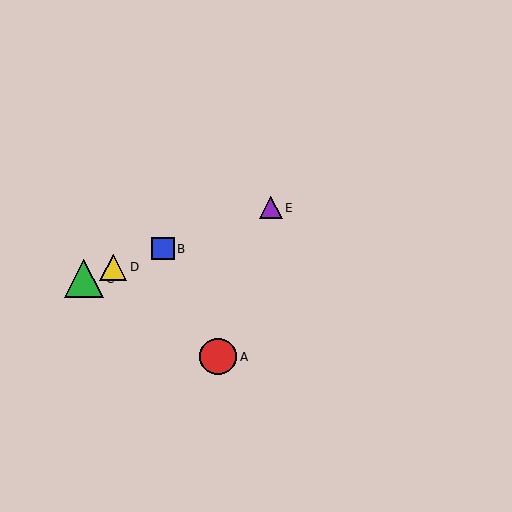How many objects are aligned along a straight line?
4 objects (B, C, D, E) are aligned along a straight line.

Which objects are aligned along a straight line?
Objects B, C, D, E are aligned along a straight line.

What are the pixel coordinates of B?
Object B is at (163, 249).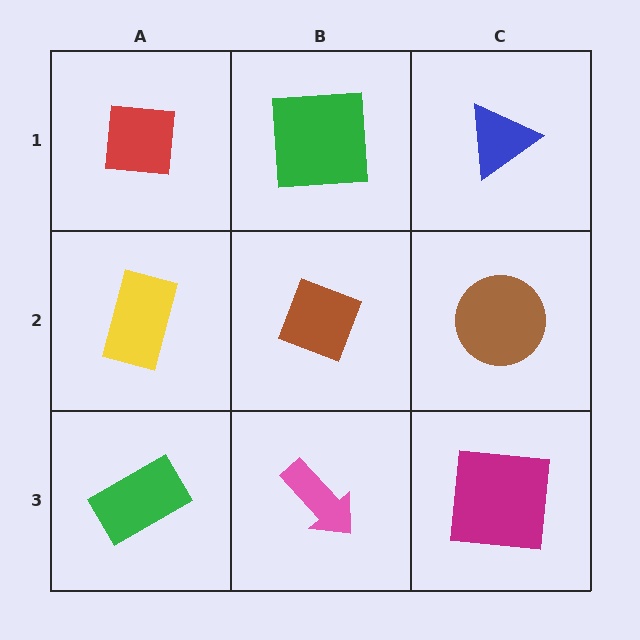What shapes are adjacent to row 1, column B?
A brown diamond (row 2, column B), a red square (row 1, column A), a blue triangle (row 1, column C).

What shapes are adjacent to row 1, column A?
A yellow rectangle (row 2, column A), a green square (row 1, column B).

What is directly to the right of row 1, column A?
A green square.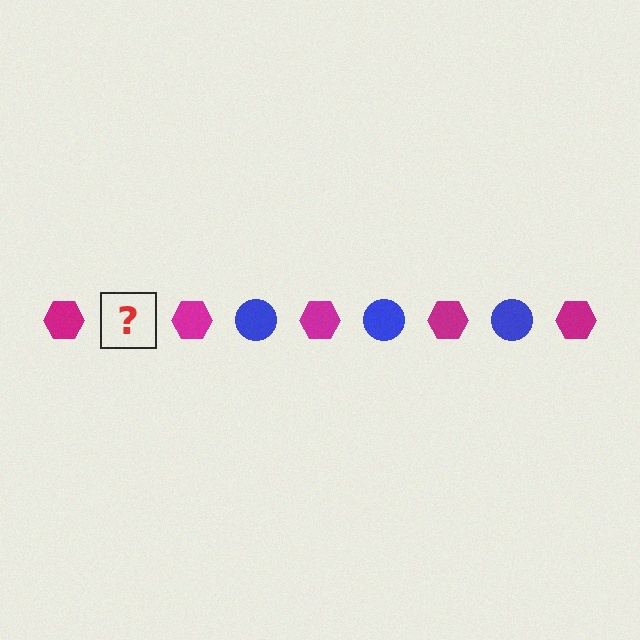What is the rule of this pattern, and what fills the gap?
The rule is that the pattern alternates between magenta hexagon and blue circle. The gap should be filled with a blue circle.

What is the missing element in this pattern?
The missing element is a blue circle.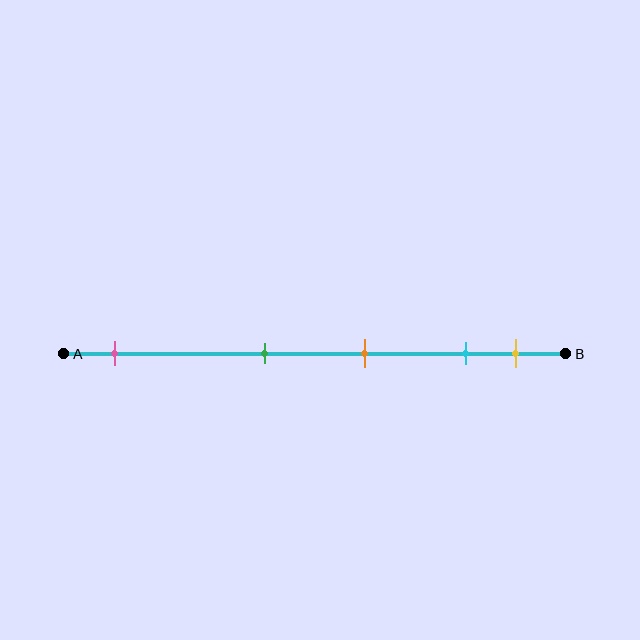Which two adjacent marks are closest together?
The cyan and yellow marks are the closest adjacent pair.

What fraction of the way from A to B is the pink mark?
The pink mark is approximately 10% (0.1) of the way from A to B.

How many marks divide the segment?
There are 5 marks dividing the segment.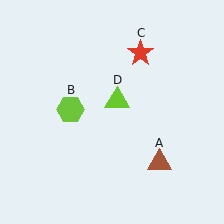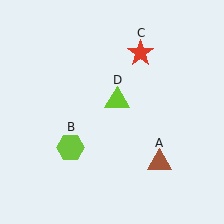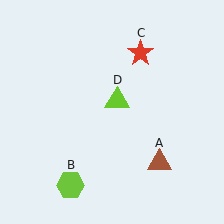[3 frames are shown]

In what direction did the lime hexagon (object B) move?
The lime hexagon (object B) moved down.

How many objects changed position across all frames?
1 object changed position: lime hexagon (object B).